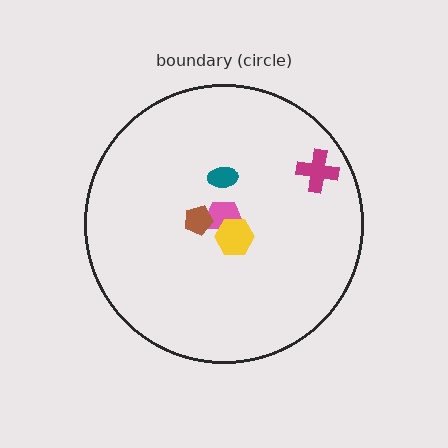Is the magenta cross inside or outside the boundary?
Inside.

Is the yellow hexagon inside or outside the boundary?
Inside.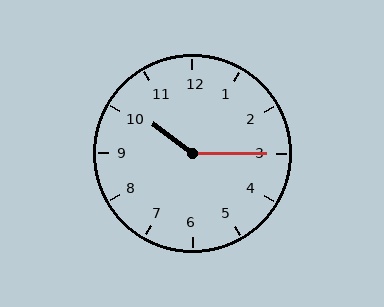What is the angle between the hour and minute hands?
Approximately 142 degrees.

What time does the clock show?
10:15.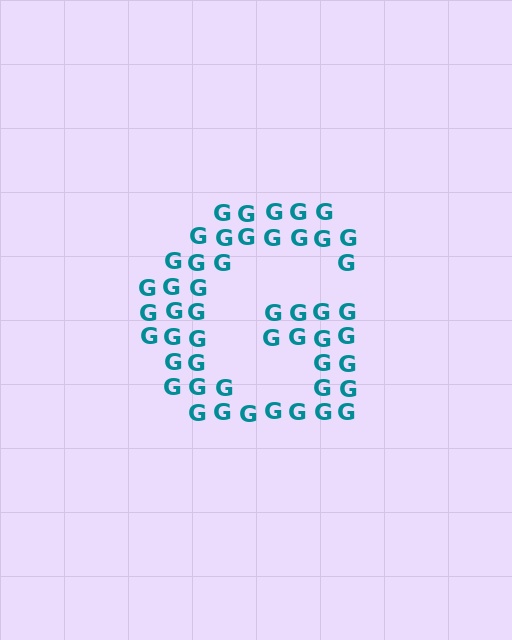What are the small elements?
The small elements are letter G's.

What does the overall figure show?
The overall figure shows the letter G.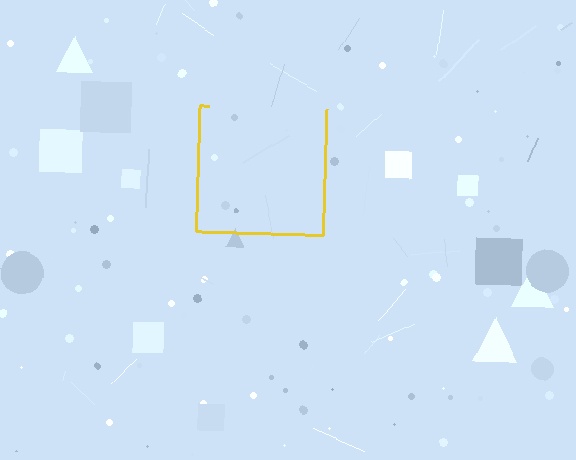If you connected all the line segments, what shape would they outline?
They would outline a square.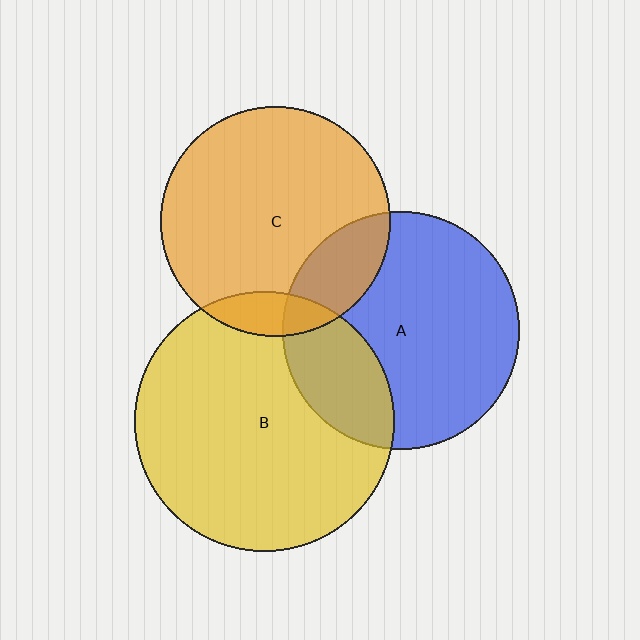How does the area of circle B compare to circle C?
Approximately 1.3 times.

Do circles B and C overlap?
Yes.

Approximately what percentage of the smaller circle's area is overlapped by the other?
Approximately 10%.